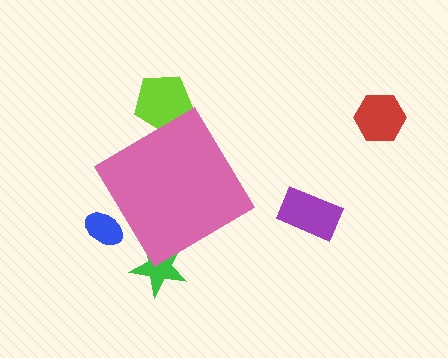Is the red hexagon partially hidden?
No, the red hexagon is fully visible.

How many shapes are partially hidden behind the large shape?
3 shapes are partially hidden.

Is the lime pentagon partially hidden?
Yes, the lime pentagon is partially hidden behind the pink diamond.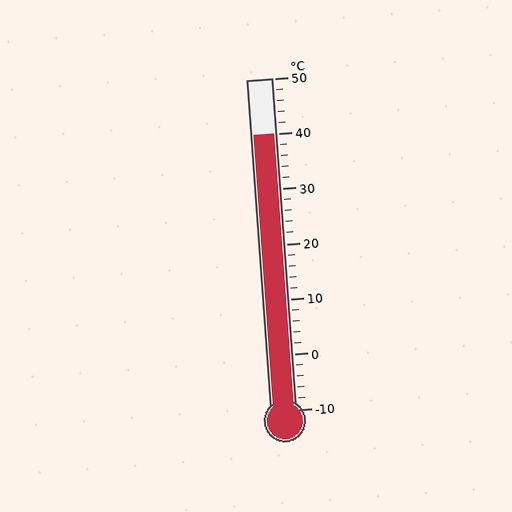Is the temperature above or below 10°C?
The temperature is above 10°C.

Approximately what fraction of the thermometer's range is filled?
The thermometer is filled to approximately 85% of its range.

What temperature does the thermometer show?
The thermometer shows approximately 40°C.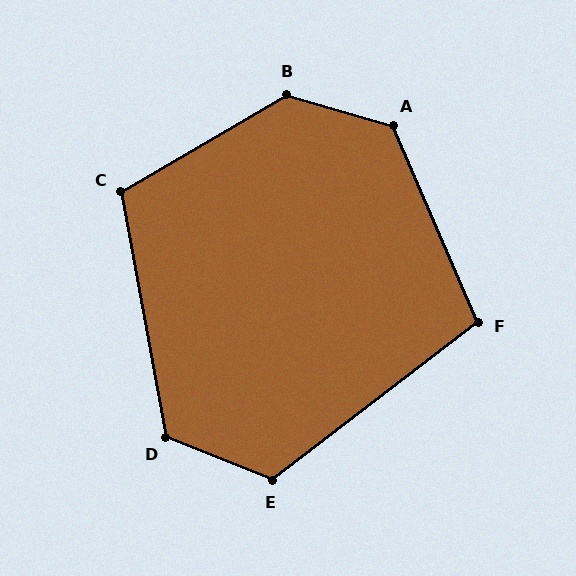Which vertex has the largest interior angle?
B, at approximately 133 degrees.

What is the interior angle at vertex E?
Approximately 120 degrees (obtuse).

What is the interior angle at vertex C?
Approximately 110 degrees (obtuse).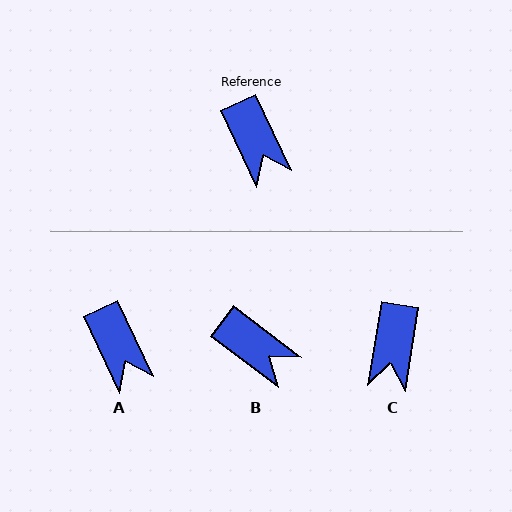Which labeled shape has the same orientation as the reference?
A.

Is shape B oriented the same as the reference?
No, it is off by about 28 degrees.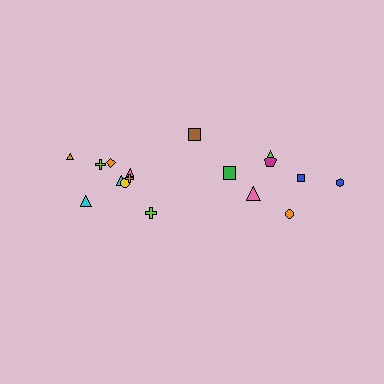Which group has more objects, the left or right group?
The left group.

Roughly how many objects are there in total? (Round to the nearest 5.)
Roughly 15 objects in total.